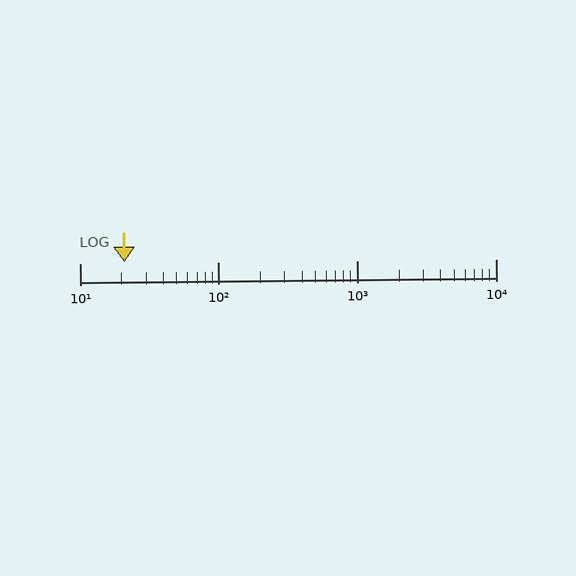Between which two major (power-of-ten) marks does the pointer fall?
The pointer is between 10 and 100.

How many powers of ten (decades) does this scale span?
The scale spans 3 decades, from 10 to 10000.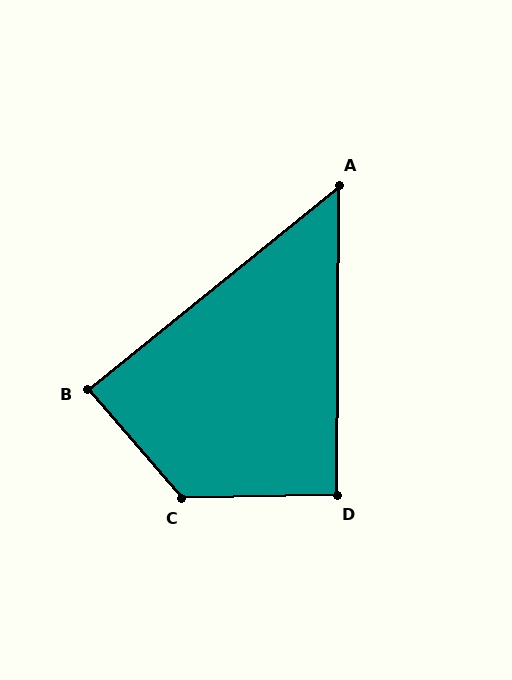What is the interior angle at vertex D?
Approximately 92 degrees (approximately right).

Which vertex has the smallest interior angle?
A, at approximately 51 degrees.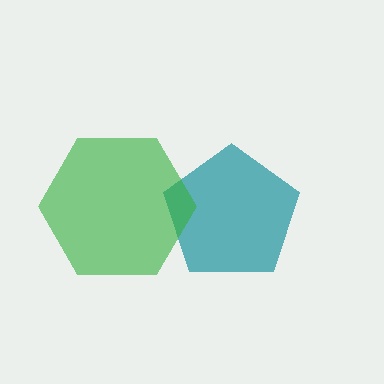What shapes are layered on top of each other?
The layered shapes are: a teal pentagon, a green hexagon.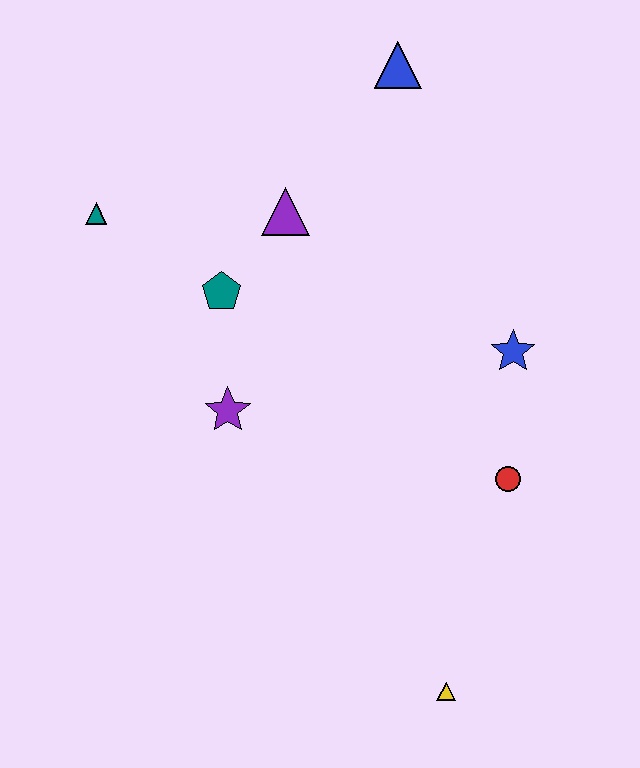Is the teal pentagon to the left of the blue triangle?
Yes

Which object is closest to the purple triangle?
The teal pentagon is closest to the purple triangle.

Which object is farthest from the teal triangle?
The yellow triangle is farthest from the teal triangle.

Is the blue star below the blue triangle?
Yes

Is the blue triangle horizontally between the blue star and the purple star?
Yes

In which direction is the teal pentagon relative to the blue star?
The teal pentagon is to the left of the blue star.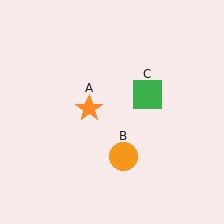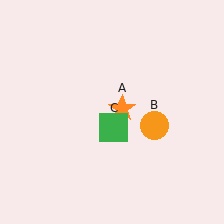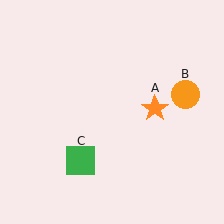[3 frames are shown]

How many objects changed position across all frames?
3 objects changed position: orange star (object A), orange circle (object B), green square (object C).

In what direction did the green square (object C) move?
The green square (object C) moved down and to the left.